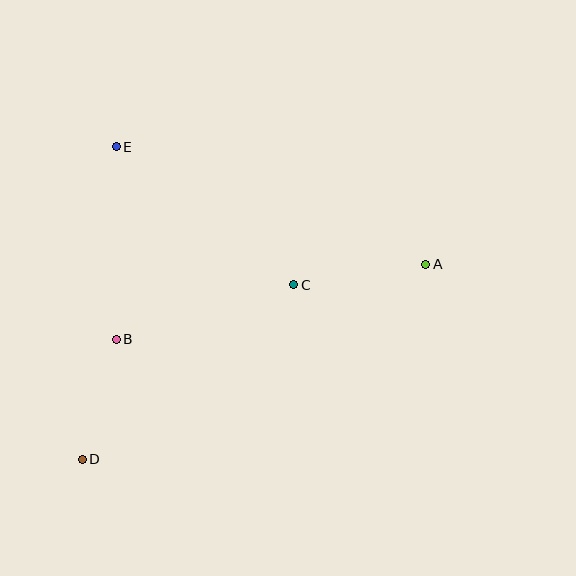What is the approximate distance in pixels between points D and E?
The distance between D and E is approximately 314 pixels.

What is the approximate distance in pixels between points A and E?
The distance between A and E is approximately 331 pixels.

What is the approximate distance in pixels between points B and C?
The distance between B and C is approximately 186 pixels.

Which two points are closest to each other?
Points B and D are closest to each other.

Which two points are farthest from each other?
Points A and D are farthest from each other.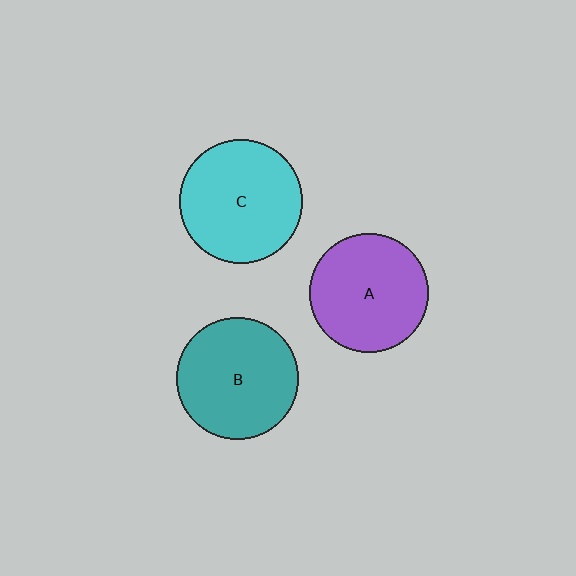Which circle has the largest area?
Circle C (cyan).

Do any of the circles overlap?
No, none of the circles overlap.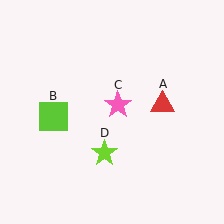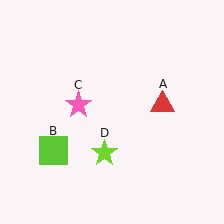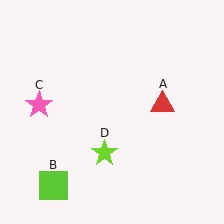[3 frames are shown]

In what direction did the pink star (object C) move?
The pink star (object C) moved left.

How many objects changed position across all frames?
2 objects changed position: lime square (object B), pink star (object C).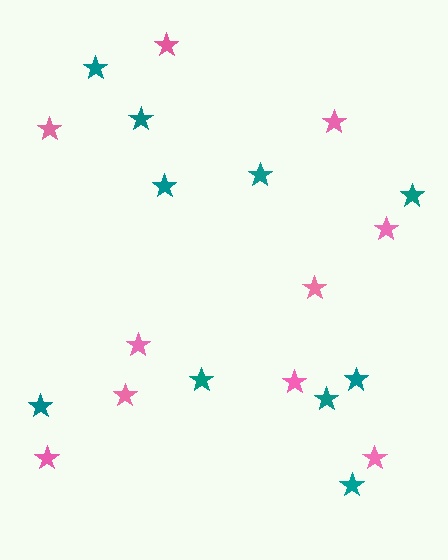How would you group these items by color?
There are 2 groups: one group of pink stars (10) and one group of teal stars (10).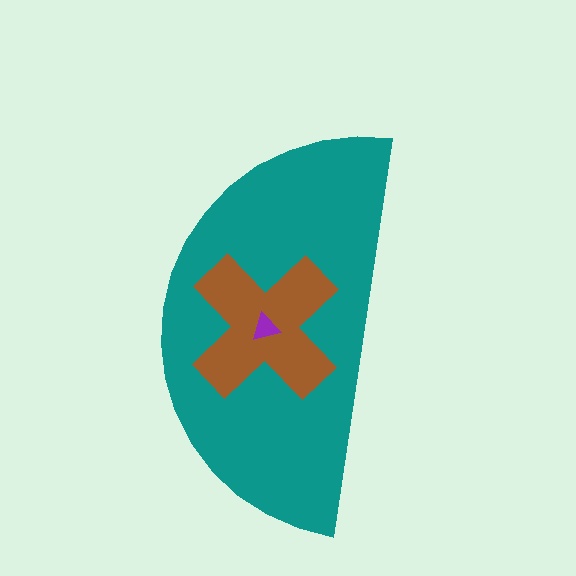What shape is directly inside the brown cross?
The purple triangle.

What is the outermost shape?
The teal semicircle.